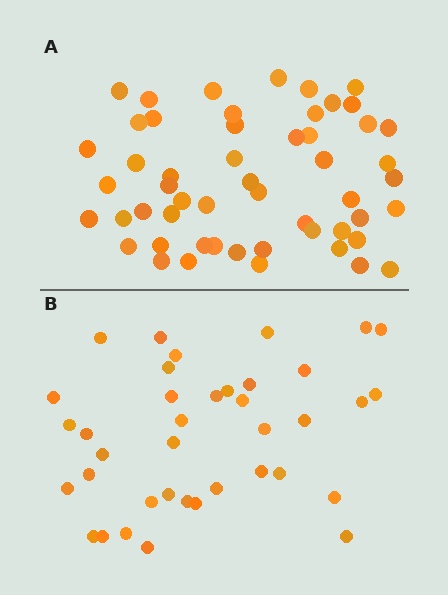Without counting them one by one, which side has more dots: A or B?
Region A (the top region) has more dots.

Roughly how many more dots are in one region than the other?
Region A has approximately 15 more dots than region B.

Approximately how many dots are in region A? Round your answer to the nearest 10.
About 50 dots. (The exact count is 53, which rounds to 50.)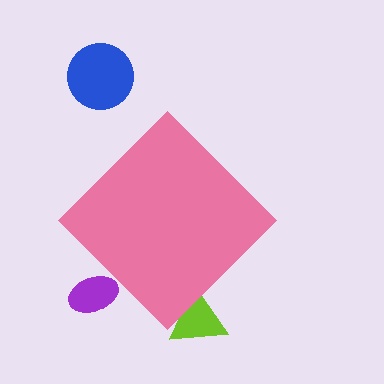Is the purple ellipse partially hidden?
Yes, the purple ellipse is partially hidden behind the pink diamond.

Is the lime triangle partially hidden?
Yes, the lime triangle is partially hidden behind the pink diamond.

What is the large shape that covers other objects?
A pink diamond.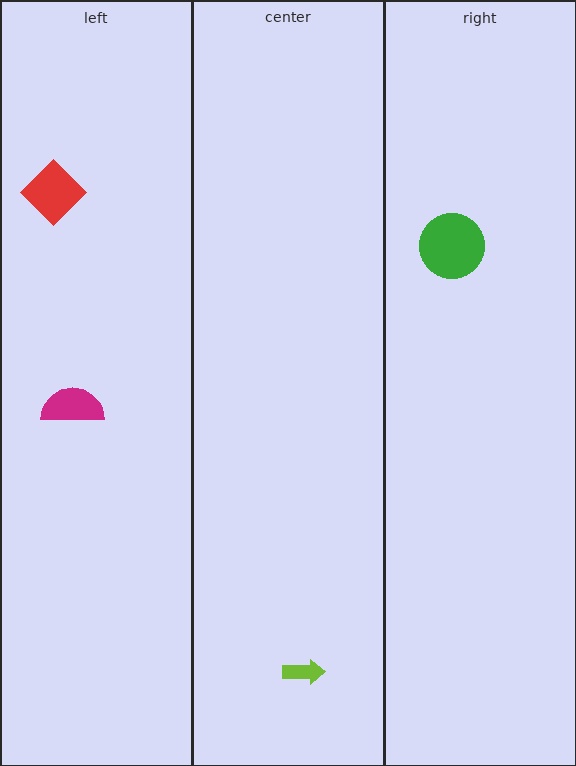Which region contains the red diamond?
The left region.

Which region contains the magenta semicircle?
The left region.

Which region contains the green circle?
The right region.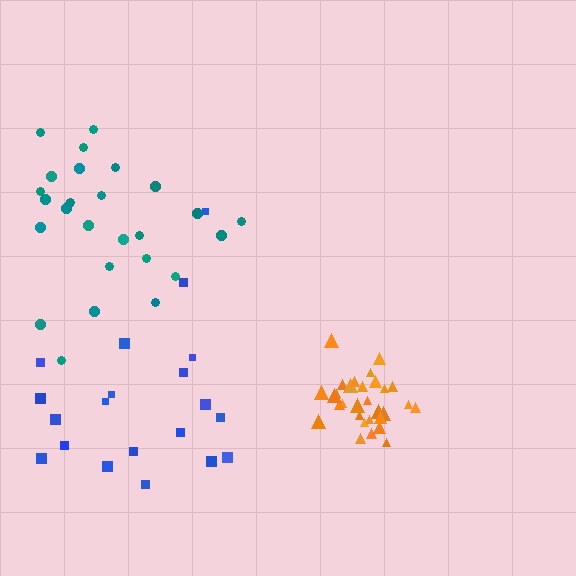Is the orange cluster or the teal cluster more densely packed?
Orange.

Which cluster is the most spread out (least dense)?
Blue.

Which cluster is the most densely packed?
Orange.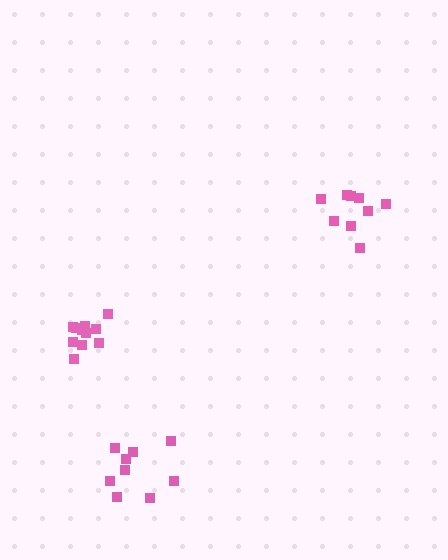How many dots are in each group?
Group 1: 9 dots, Group 2: 11 dots, Group 3: 9 dots (29 total).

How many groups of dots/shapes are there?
There are 3 groups.